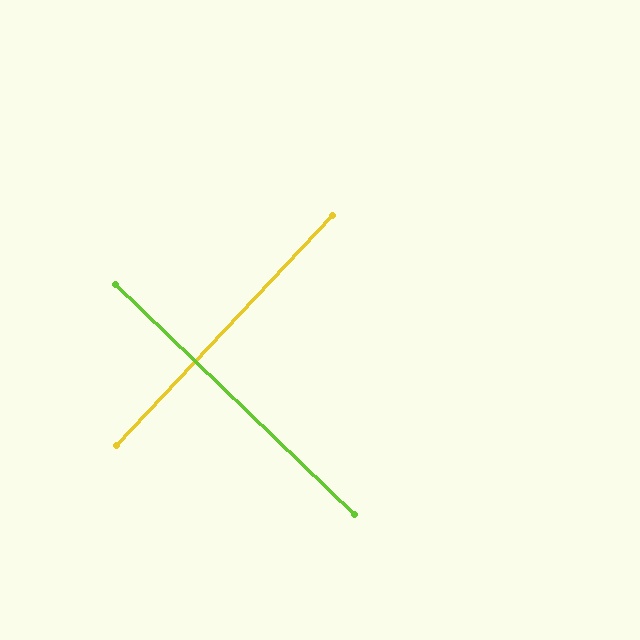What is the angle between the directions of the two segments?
Approximately 89 degrees.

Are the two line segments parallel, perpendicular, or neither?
Perpendicular — they meet at approximately 89°.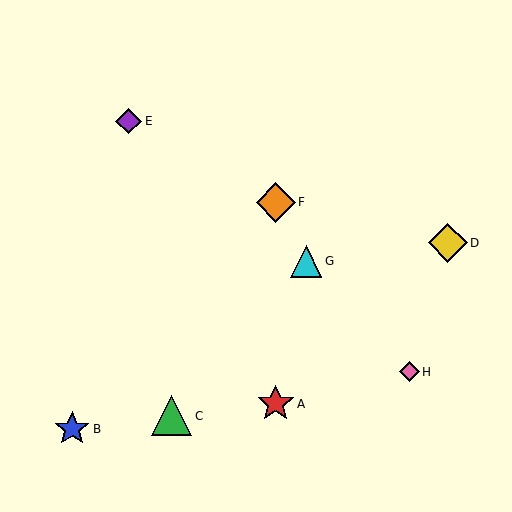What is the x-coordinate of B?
Object B is at x≈72.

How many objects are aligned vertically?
2 objects (A, F) are aligned vertically.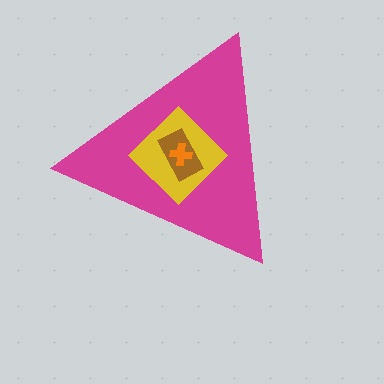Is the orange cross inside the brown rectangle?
Yes.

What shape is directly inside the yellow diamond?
The brown rectangle.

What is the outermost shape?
The magenta triangle.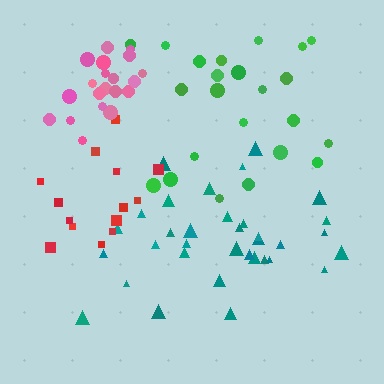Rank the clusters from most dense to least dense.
pink, green, teal, red.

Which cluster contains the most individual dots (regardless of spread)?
Teal (34).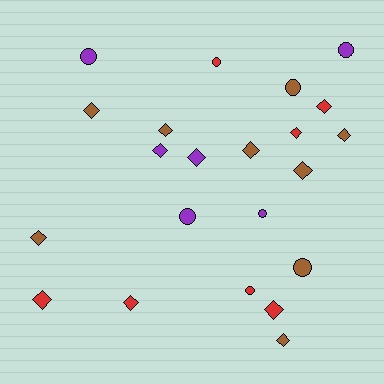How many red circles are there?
There are 2 red circles.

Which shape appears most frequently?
Diamond, with 14 objects.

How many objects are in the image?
There are 22 objects.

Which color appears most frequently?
Brown, with 9 objects.